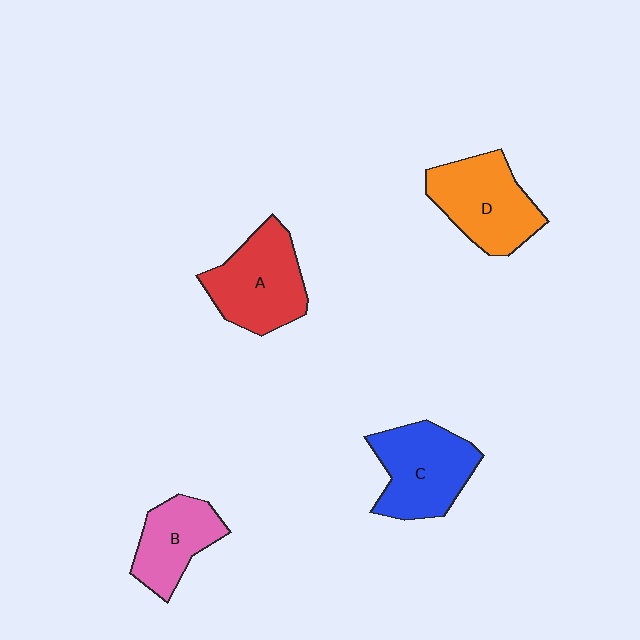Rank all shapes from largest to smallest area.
From largest to smallest: C (blue), D (orange), A (red), B (pink).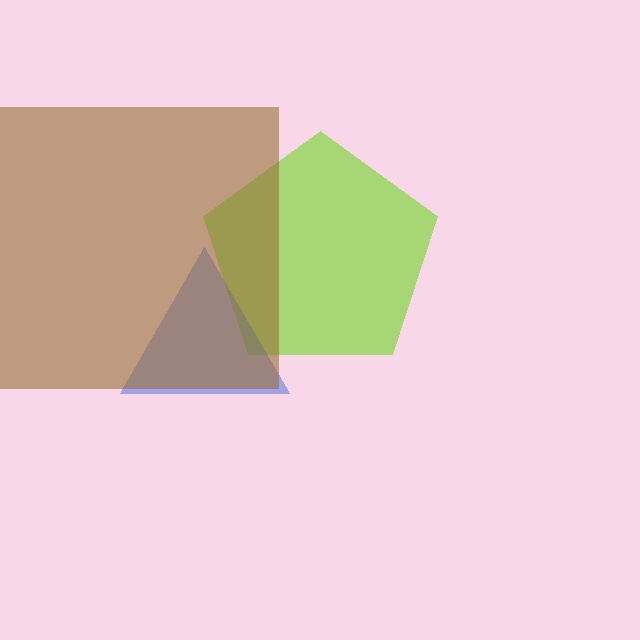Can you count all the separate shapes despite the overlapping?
Yes, there are 3 separate shapes.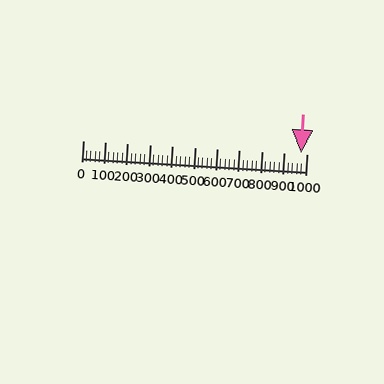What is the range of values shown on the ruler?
The ruler shows values from 0 to 1000.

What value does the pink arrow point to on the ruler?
The pink arrow points to approximately 976.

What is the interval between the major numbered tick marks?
The major tick marks are spaced 100 units apart.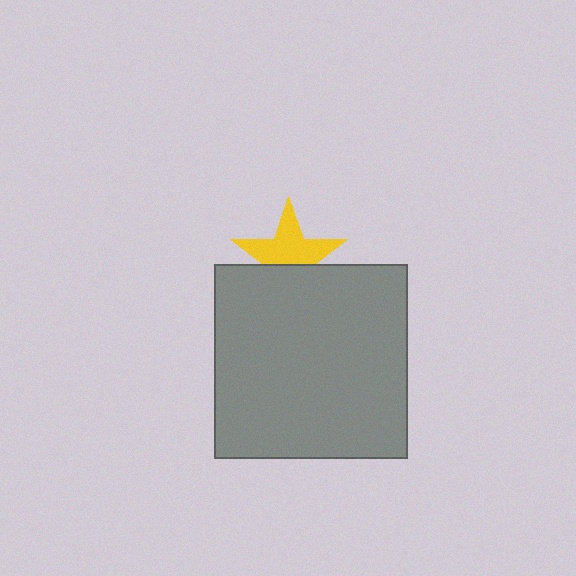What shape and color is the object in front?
The object in front is a gray square.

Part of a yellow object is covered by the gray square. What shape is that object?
It is a star.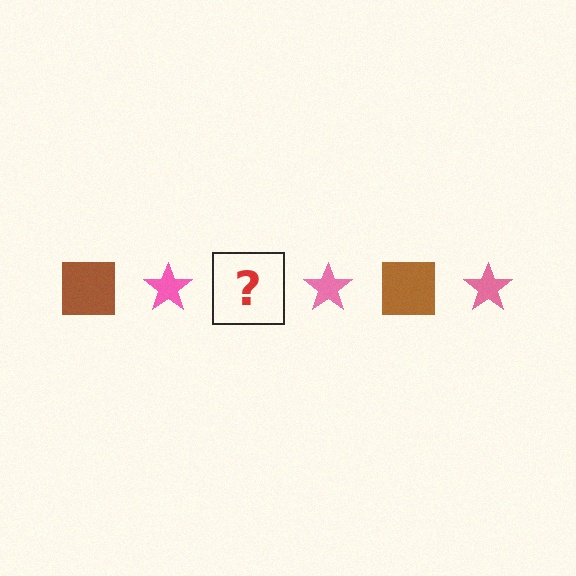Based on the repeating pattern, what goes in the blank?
The blank should be a brown square.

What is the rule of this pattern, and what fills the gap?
The rule is that the pattern alternates between brown square and pink star. The gap should be filled with a brown square.